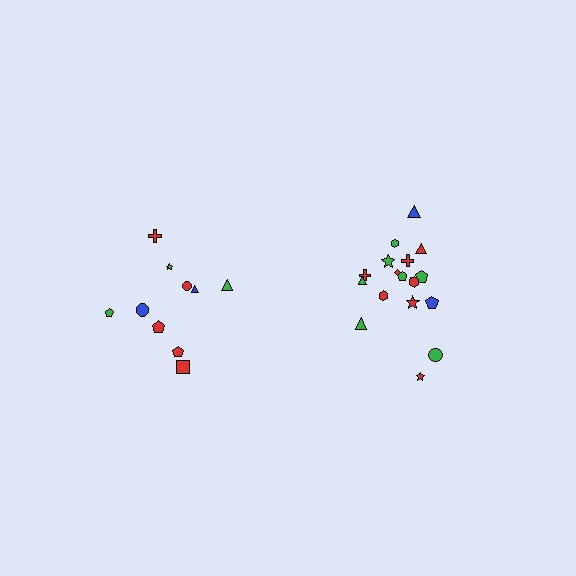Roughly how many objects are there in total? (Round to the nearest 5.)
Roughly 30 objects in total.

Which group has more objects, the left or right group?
The right group.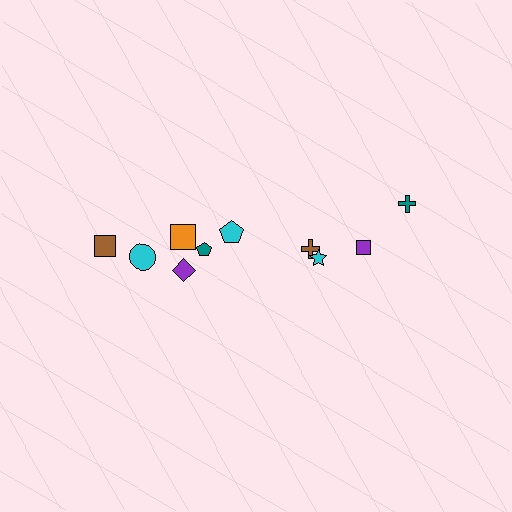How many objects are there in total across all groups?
There are 10 objects.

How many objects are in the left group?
There are 6 objects.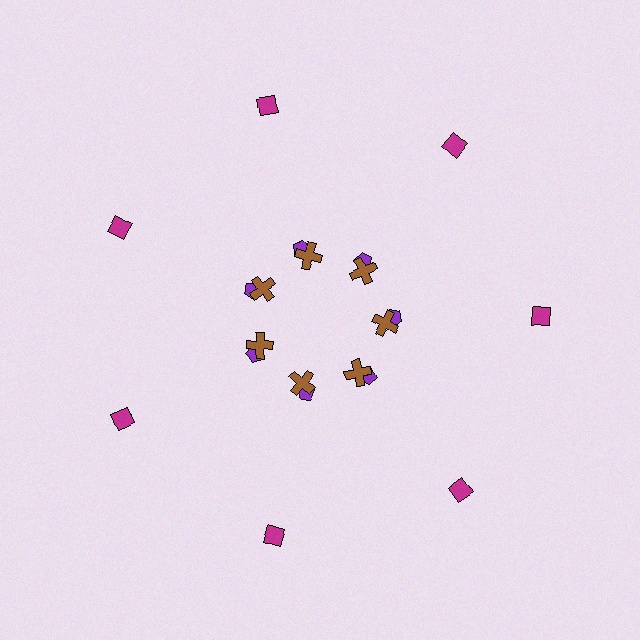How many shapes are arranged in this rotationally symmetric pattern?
There are 21 shapes, arranged in 7 groups of 3.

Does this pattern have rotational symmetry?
Yes, this pattern has 7-fold rotational symmetry. It looks the same after rotating 51 degrees around the center.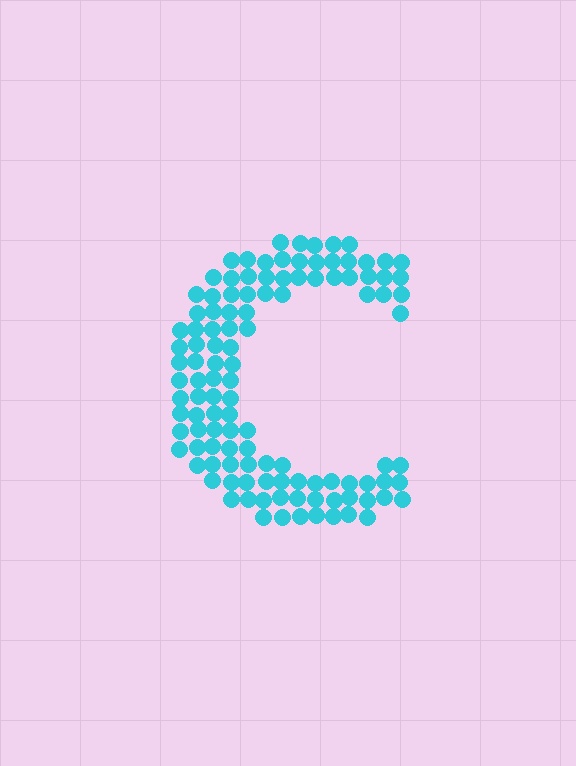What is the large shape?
The large shape is the letter C.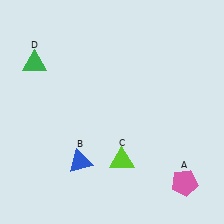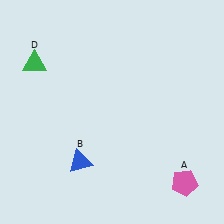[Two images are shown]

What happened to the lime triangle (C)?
The lime triangle (C) was removed in Image 2. It was in the bottom-right area of Image 1.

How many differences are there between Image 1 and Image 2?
There is 1 difference between the two images.